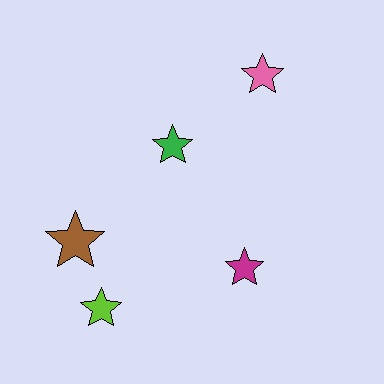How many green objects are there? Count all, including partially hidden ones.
There is 1 green object.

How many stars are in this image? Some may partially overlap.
There are 5 stars.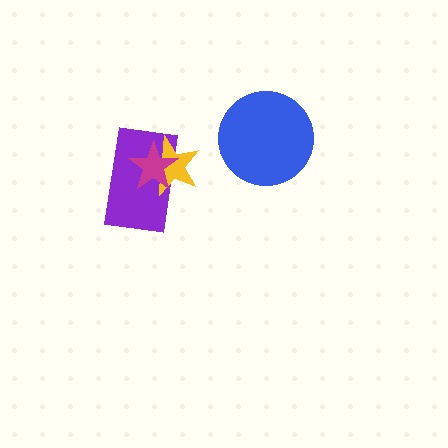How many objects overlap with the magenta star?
2 objects overlap with the magenta star.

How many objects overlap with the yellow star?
2 objects overlap with the yellow star.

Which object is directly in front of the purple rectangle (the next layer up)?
The yellow star is directly in front of the purple rectangle.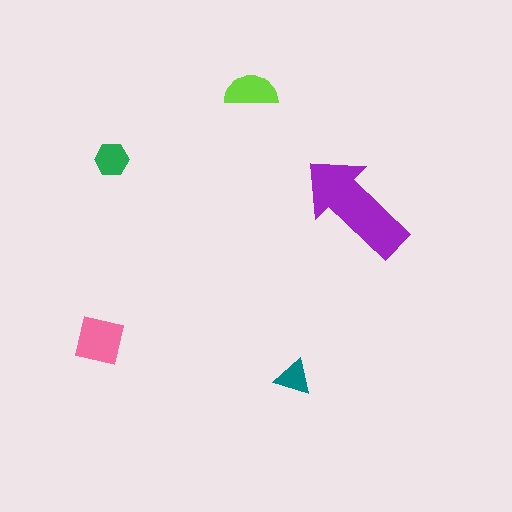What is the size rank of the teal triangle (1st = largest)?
5th.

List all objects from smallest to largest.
The teal triangle, the green hexagon, the lime semicircle, the pink square, the purple arrow.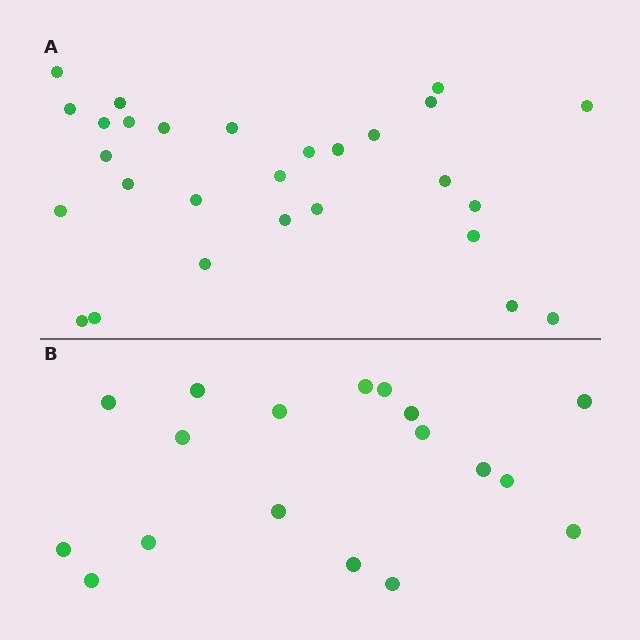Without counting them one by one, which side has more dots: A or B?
Region A (the top region) has more dots.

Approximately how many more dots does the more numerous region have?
Region A has roughly 10 or so more dots than region B.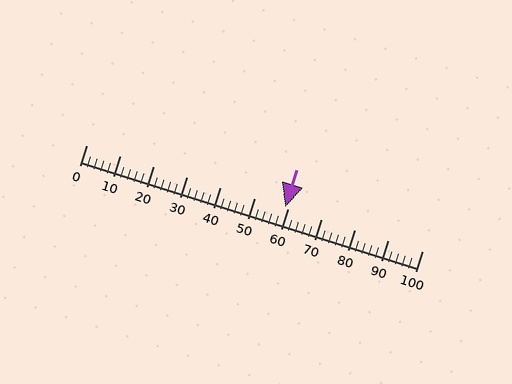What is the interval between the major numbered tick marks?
The major tick marks are spaced 10 units apart.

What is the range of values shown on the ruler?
The ruler shows values from 0 to 100.